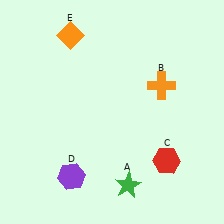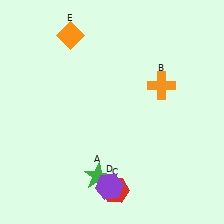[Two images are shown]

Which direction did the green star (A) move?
The green star (A) moved left.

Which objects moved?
The objects that moved are: the green star (A), the red hexagon (C), the purple hexagon (D).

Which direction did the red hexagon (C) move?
The red hexagon (C) moved left.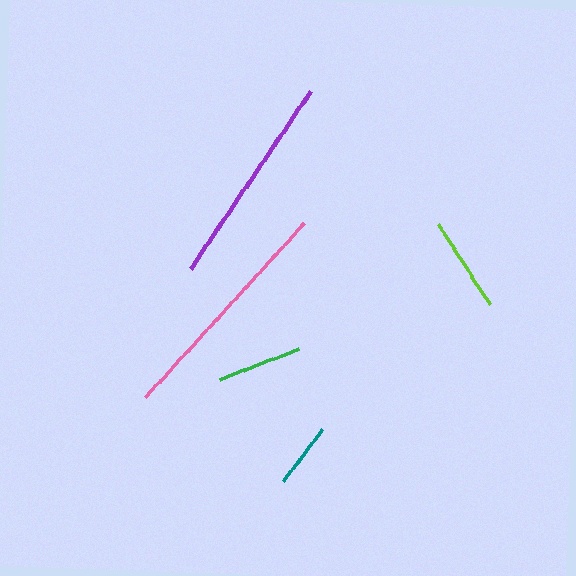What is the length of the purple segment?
The purple segment is approximately 214 pixels long.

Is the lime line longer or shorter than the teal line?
The lime line is longer than the teal line.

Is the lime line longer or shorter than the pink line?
The pink line is longer than the lime line.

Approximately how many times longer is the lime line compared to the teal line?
The lime line is approximately 1.5 times the length of the teal line.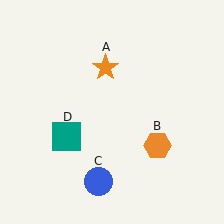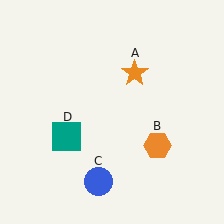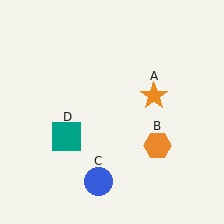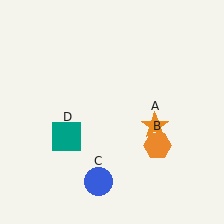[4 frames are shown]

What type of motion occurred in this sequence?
The orange star (object A) rotated clockwise around the center of the scene.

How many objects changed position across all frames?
1 object changed position: orange star (object A).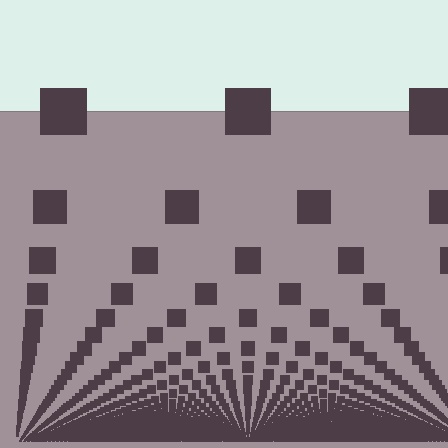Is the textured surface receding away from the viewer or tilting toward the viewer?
The surface appears to tilt toward the viewer. Texture elements get larger and sparser toward the top.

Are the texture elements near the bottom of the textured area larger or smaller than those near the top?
Smaller. The gradient is inverted — elements near the bottom are smaller and denser.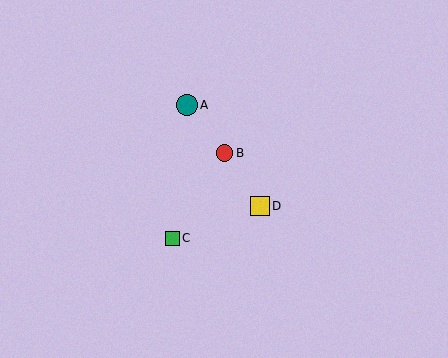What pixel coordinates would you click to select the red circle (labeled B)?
Click at (224, 153) to select the red circle B.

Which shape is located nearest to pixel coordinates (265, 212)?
The yellow square (labeled D) at (260, 206) is nearest to that location.